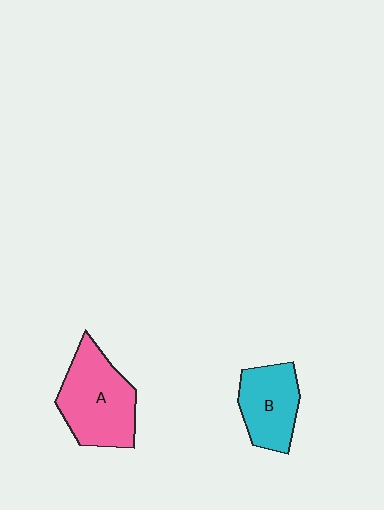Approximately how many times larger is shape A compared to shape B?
Approximately 1.4 times.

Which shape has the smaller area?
Shape B (cyan).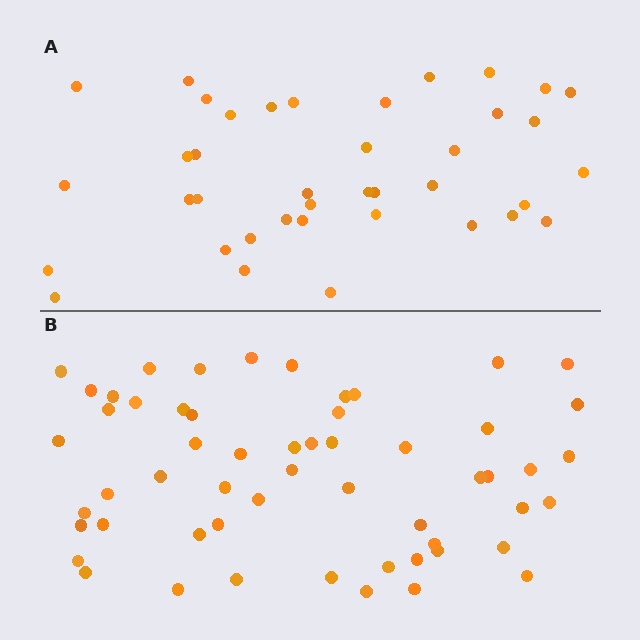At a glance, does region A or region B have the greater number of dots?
Region B (the bottom region) has more dots.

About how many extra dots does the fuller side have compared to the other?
Region B has approximately 15 more dots than region A.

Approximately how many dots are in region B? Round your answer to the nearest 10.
About 60 dots. (The exact count is 56, which rounds to 60.)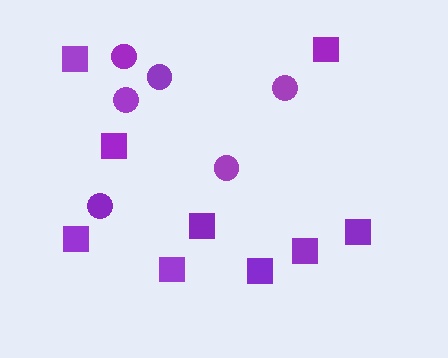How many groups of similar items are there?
There are 2 groups: one group of squares (9) and one group of circles (6).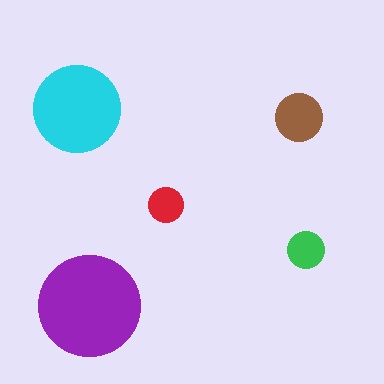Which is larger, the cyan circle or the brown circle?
The cyan one.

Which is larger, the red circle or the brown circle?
The brown one.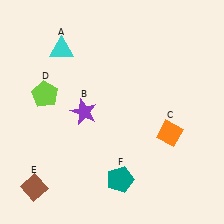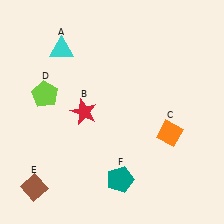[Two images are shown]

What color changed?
The star (B) changed from purple in Image 1 to red in Image 2.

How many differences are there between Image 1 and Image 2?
There is 1 difference between the two images.